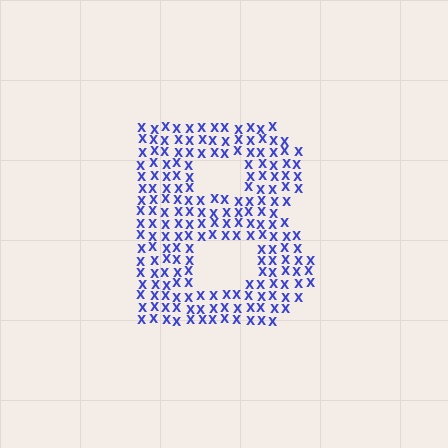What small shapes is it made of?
It is made of small letter X's.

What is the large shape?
The large shape is the letter B.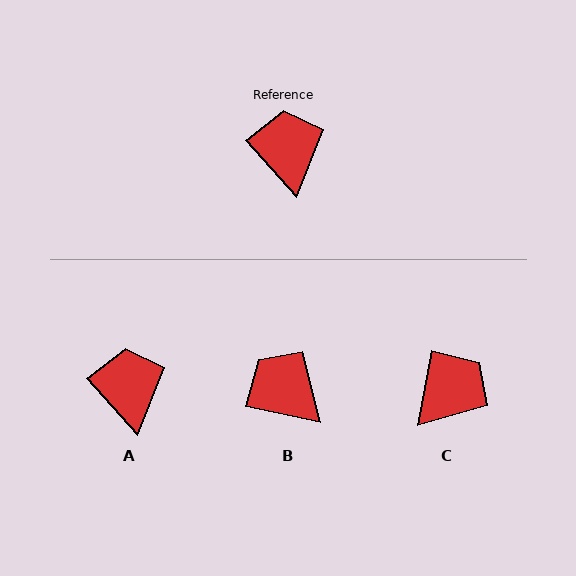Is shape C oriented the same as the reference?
No, it is off by about 53 degrees.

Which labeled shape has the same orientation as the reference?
A.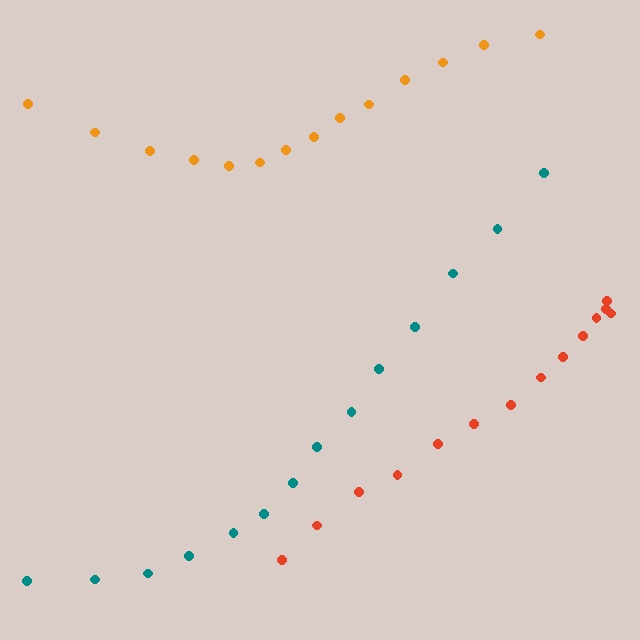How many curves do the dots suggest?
There are 3 distinct paths.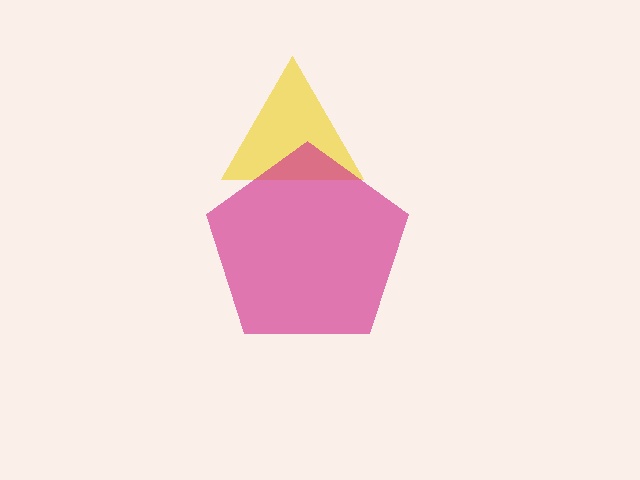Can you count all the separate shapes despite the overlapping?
Yes, there are 2 separate shapes.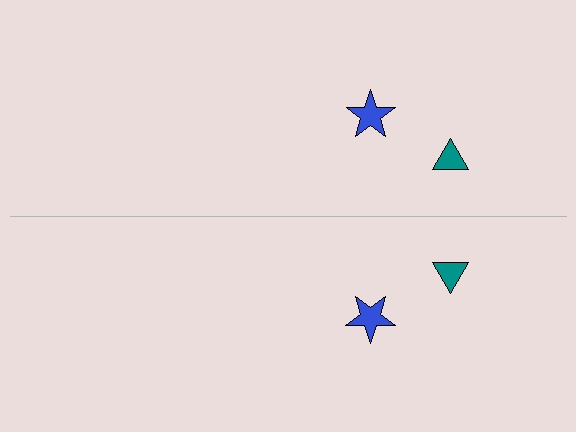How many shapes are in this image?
There are 4 shapes in this image.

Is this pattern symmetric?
Yes, this pattern has bilateral (reflection) symmetry.